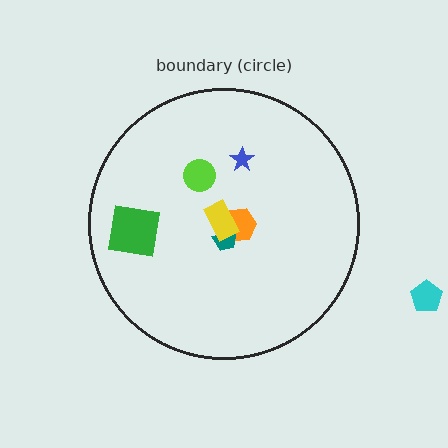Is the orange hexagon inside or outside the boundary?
Inside.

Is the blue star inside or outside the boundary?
Inside.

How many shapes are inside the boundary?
6 inside, 1 outside.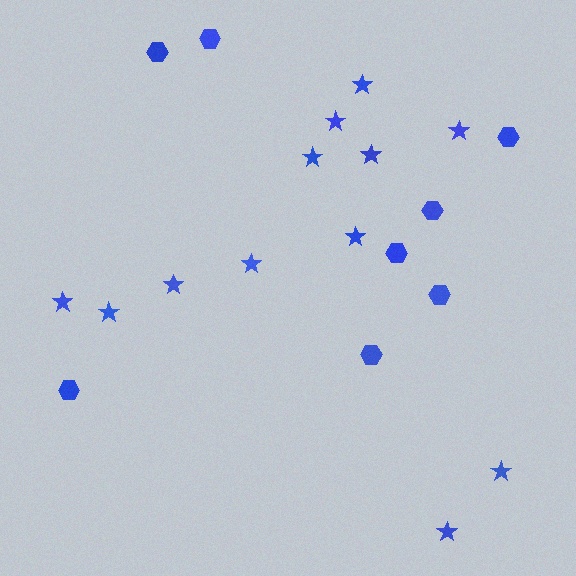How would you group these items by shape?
There are 2 groups: one group of stars (12) and one group of hexagons (8).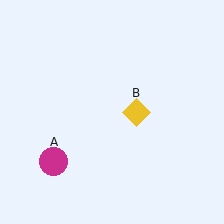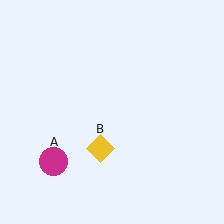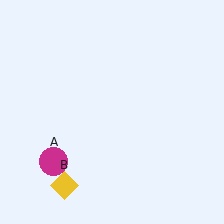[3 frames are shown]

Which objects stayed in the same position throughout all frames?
Magenta circle (object A) remained stationary.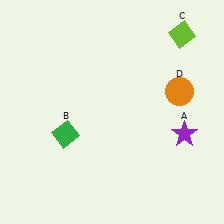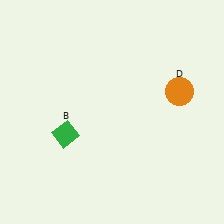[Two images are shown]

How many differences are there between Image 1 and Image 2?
There are 2 differences between the two images.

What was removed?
The purple star (A), the lime diamond (C) were removed in Image 2.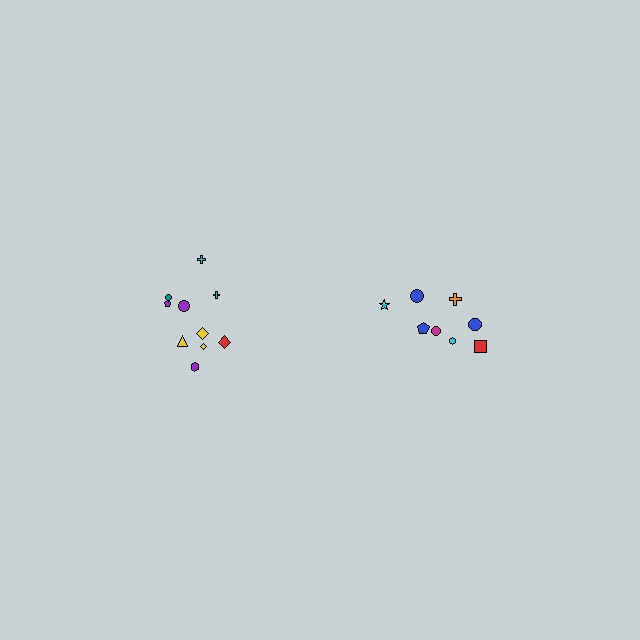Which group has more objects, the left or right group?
The left group.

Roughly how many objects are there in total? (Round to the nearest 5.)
Roughly 20 objects in total.